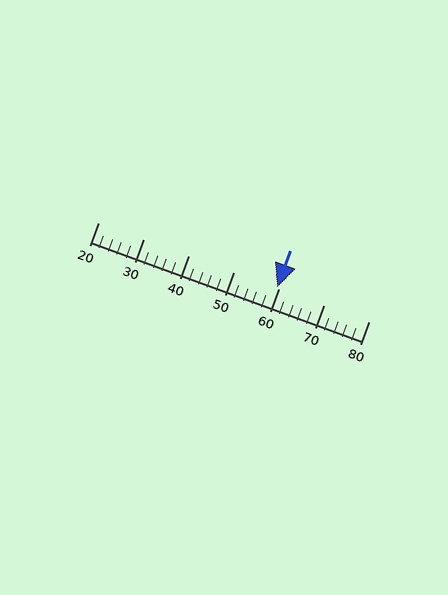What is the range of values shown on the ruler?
The ruler shows values from 20 to 80.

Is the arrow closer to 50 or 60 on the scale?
The arrow is closer to 60.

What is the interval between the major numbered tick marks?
The major tick marks are spaced 10 units apart.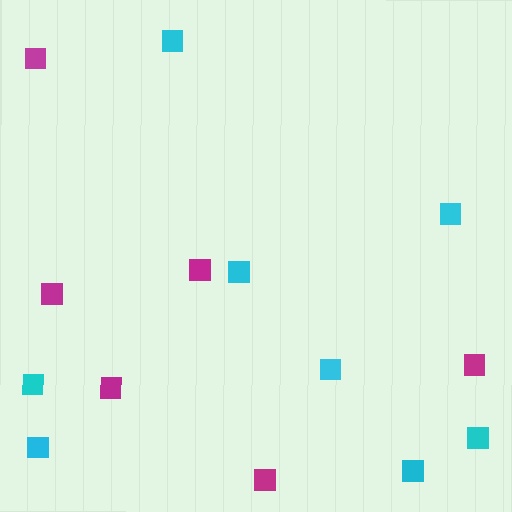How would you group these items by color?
There are 2 groups: one group of cyan squares (8) and one group of magenta squares (6).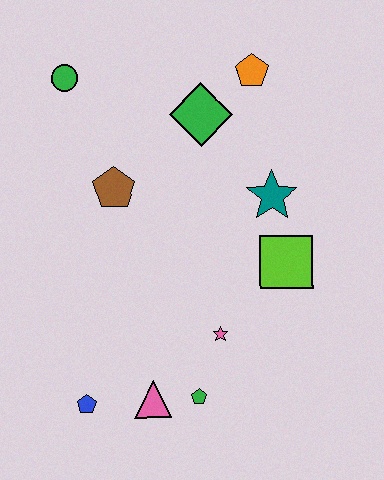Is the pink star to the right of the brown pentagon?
Yes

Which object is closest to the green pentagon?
The pink triangle is closest to the green pentagon.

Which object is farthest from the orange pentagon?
The blue pentagon is farthest from the orange pentagon.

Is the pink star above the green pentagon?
Yes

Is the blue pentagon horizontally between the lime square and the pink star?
No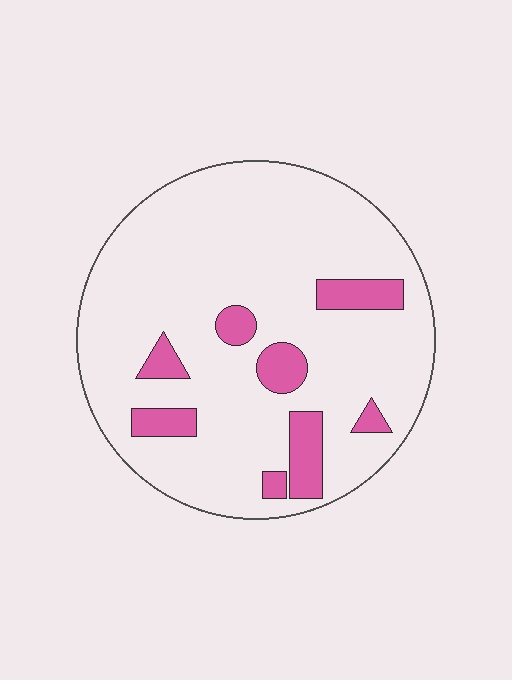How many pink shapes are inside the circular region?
8.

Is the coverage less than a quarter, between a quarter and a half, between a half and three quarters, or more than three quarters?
Less than a quarter.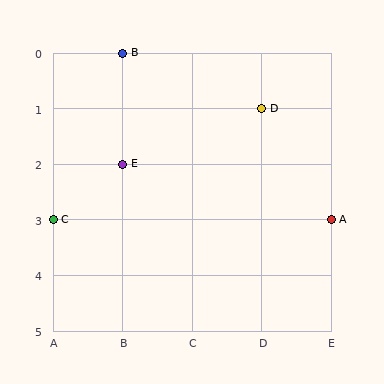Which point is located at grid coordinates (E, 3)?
Point A is at (E, 3).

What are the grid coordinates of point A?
Point A is at grid coordinates (E, 3).